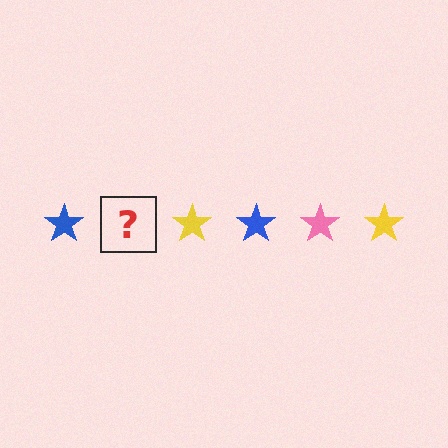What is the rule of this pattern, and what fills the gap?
The rule is that the pattern cycles through blue, pink, yellow stars. The gap should be filled with a pink star.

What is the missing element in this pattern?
The missing element is a pink star.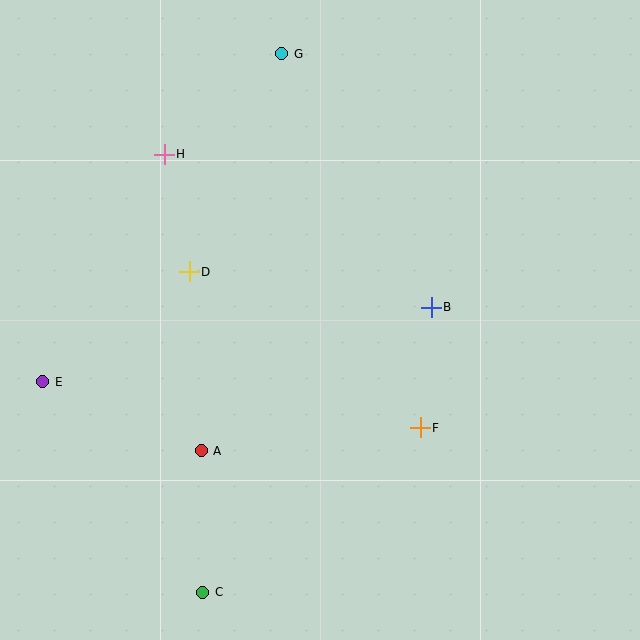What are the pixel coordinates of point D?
Point D is at (189, 272).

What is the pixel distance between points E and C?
The distance between E and C is 264 pixels.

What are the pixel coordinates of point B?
Point B is at (431, 307).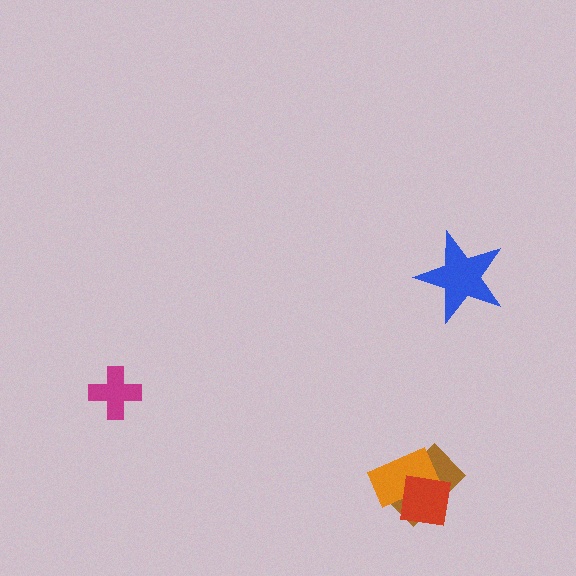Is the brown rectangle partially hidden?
Yes, it is partially covered by another shape.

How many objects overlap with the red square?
2 objects overlap with the red square.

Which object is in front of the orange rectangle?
The red square is in front of the orange rectangle.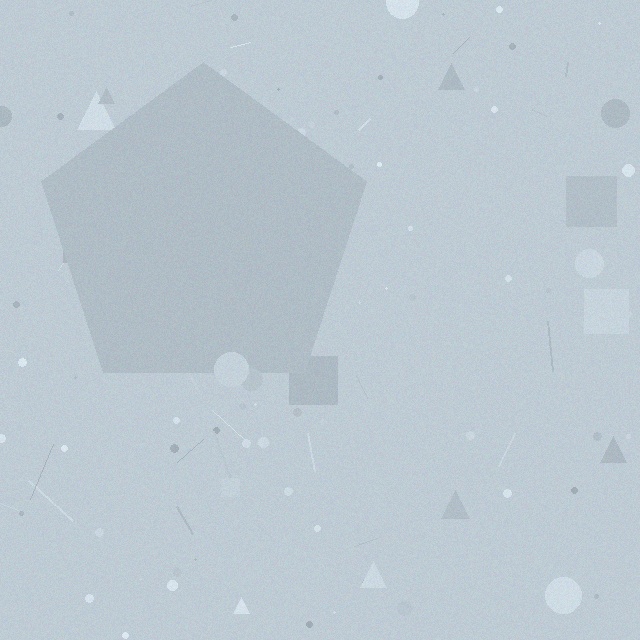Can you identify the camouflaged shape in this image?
The camouflaged shape is a pentagon.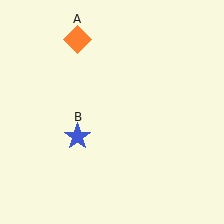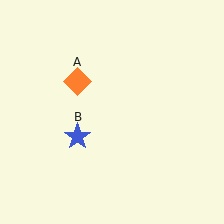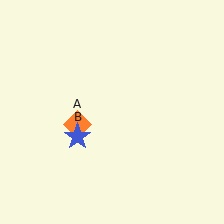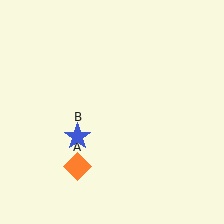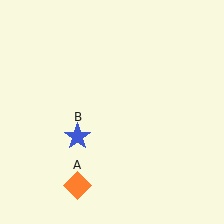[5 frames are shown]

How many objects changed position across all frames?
1 object changed position: orange diamond (object A).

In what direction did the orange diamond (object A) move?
The orange diamond (object A) moved down.